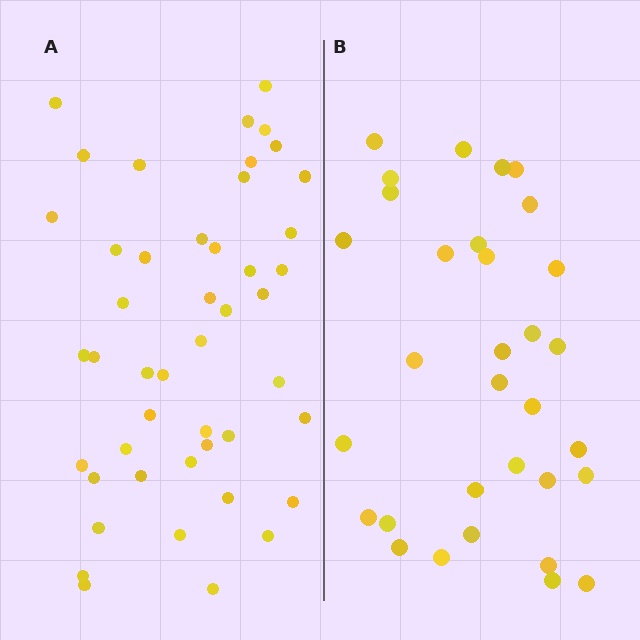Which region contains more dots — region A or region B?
Region A (the left region) has more dots.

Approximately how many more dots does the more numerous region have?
Region A has approximately 15 more dots than region B.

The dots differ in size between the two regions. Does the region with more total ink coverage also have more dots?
No. Region B has more total ink coverage because its dots are larger, but region A actually contains more individual dots. Total area can be misleading — the number of items is what matters here.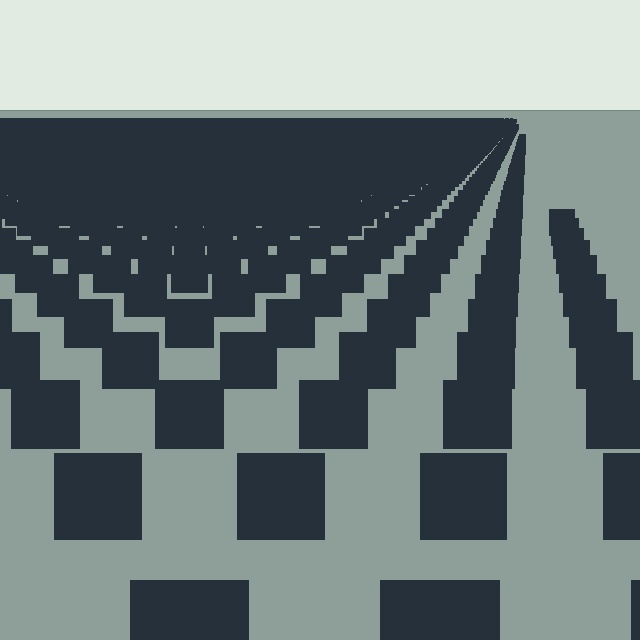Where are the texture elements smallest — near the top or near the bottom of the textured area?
Near the top.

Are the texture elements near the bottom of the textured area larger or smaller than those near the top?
Larger. Near the bottom, elements are closer to the viewer and appear at a bigger on-screen size.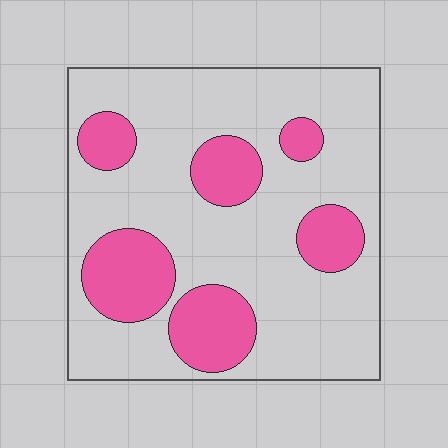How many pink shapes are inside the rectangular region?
6.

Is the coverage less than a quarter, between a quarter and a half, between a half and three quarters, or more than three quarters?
Between a quarter and a half.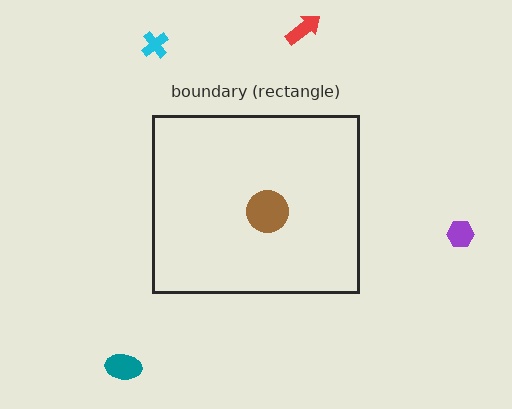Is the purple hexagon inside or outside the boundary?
Outside.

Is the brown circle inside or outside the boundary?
Inside.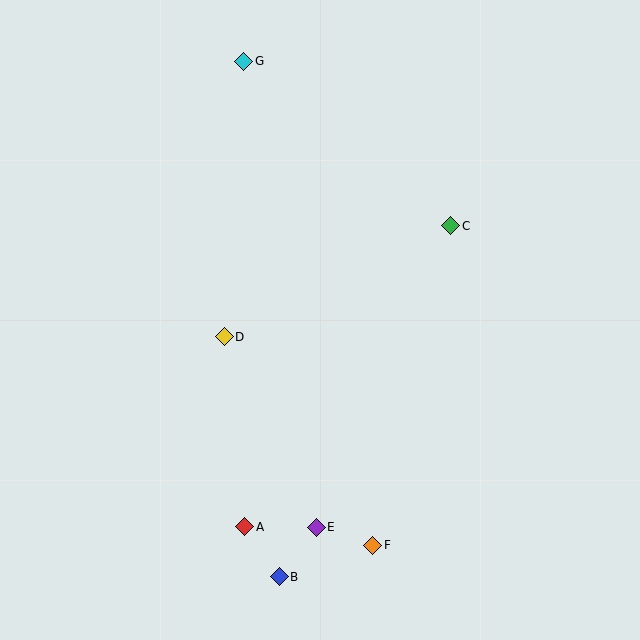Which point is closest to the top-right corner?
Point C is closest to the top-right corner.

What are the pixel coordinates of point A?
Point A is at (245, 527).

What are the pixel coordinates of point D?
Point D is at (224, 337).